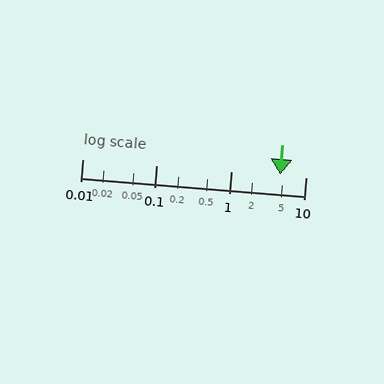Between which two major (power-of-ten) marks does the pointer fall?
The pointer is between 1 and 10.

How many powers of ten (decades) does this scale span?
The scale spans 3 decades, from 0.01 to 10.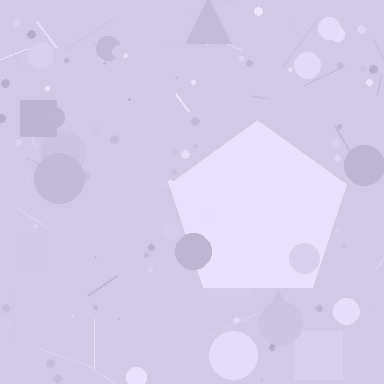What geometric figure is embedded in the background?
A pentagon is embedded in the background.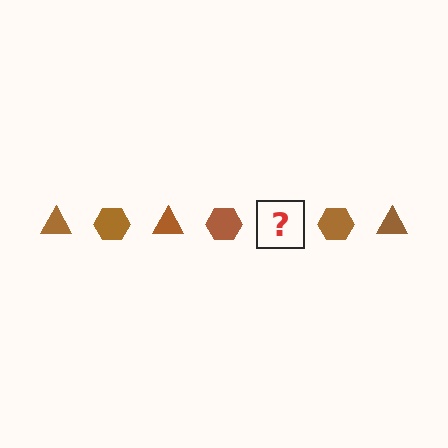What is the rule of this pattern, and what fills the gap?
The rule is that the pattern cycles through triangle, hexagon shapes in brown. The gap should be filled with a brown triangle.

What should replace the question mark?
The question mark should be replaced with a brown triangle.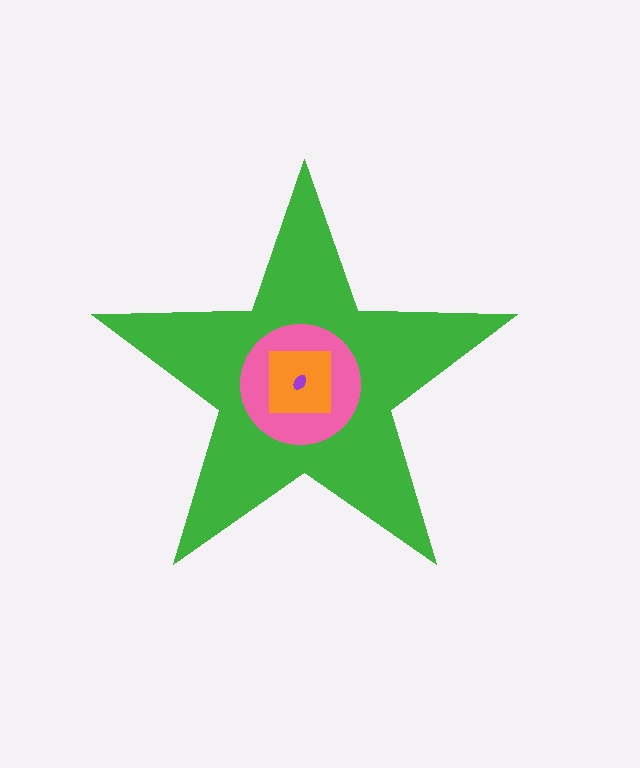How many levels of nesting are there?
4.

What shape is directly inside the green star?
The pink circle.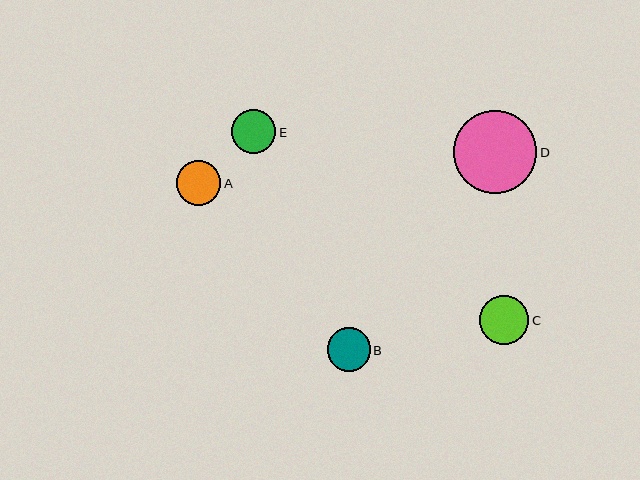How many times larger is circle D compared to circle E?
Circle D is approximately 1.9 times the size of circle E.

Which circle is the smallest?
Circle B is the smallest with a size of approximately 43 pixels.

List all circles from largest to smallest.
From largest to smallest: D, C, A, E, B.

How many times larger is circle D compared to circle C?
Circle D is approximately 1.7 times the size of circle C.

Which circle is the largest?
Circle D is the largest with a size of approximately 83 pixels.